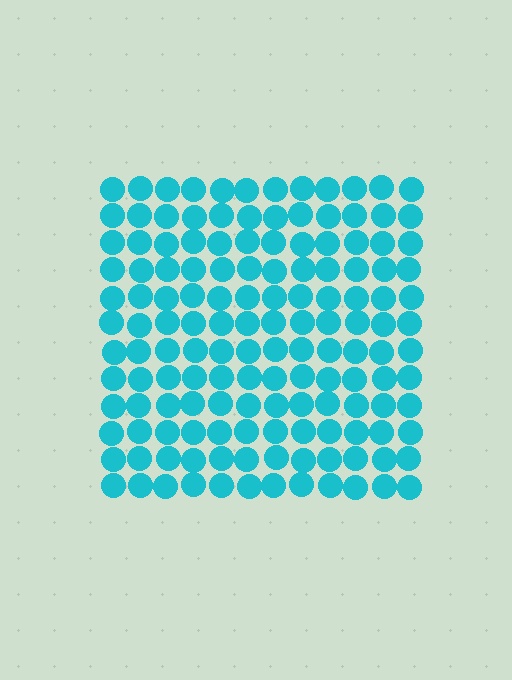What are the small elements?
The small elements are circles.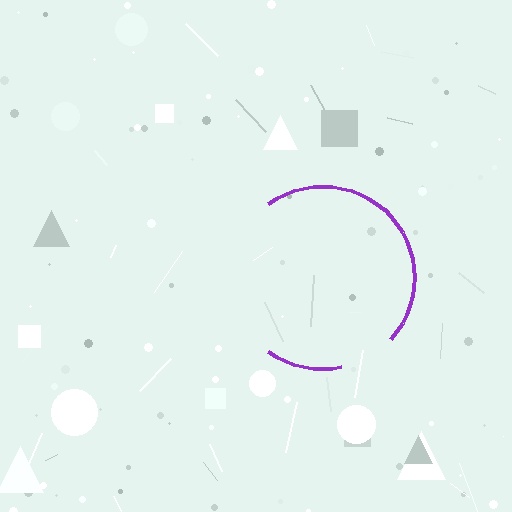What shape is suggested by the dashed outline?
The dashed outline suggests a circle.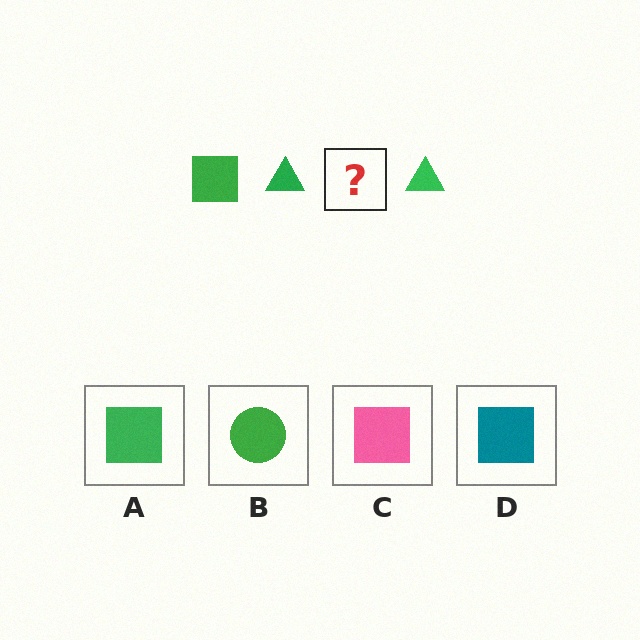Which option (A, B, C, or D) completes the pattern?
A.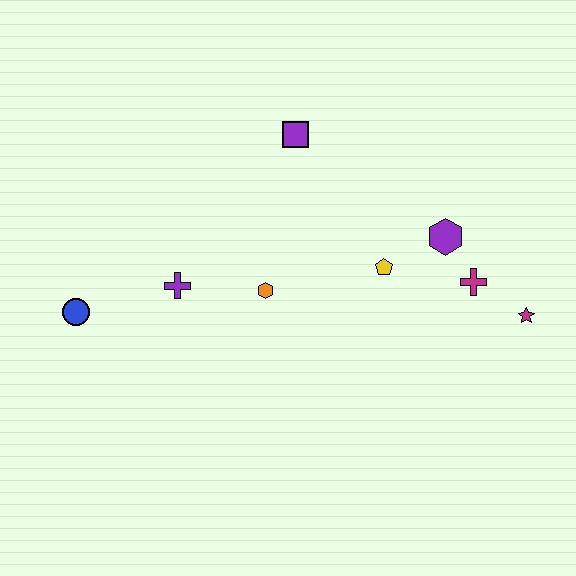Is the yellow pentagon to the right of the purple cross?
Yes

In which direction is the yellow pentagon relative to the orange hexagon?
The yellow pentagon is to the right of the orange hexagon.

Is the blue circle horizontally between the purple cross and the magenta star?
No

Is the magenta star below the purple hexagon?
Yes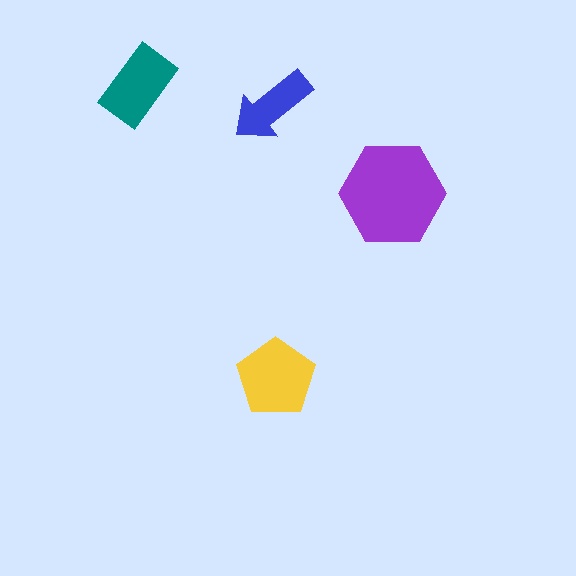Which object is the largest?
The purple hexagon.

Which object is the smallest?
The blue arrow.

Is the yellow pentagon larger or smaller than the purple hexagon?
Smaller.